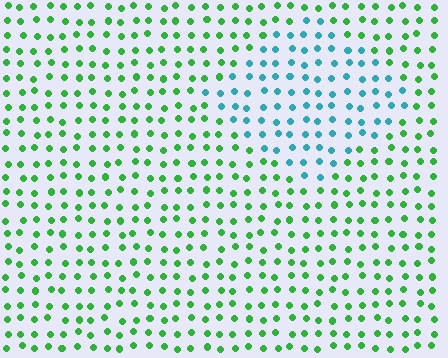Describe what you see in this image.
The image is filled with small green elements in a uniform arrangement. A diamond-shaped region is visible where the elements are tinted to a slightly different hue, forming a subtle color boundary.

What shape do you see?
I see a diamond.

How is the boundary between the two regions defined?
The boundary is defined purely by a slight shift in hue (about 61 degrees). Spacing, size, and orientation are identical on both sides.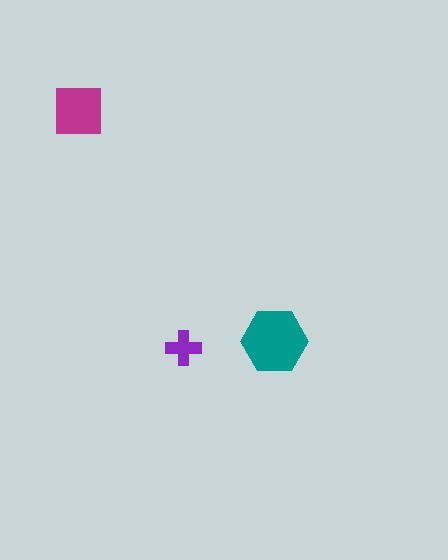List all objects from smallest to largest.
The purple cross, the magenta square, the teal hexagon.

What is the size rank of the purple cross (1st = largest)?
3rd.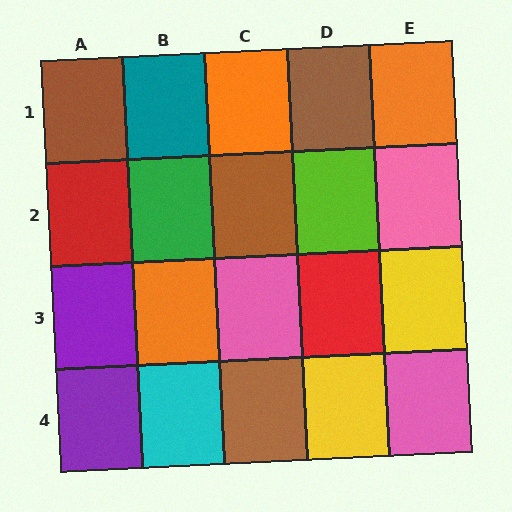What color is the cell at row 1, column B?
Teal.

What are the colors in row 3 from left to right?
Purple, orange, pink, red, yellow.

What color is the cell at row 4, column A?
Purple.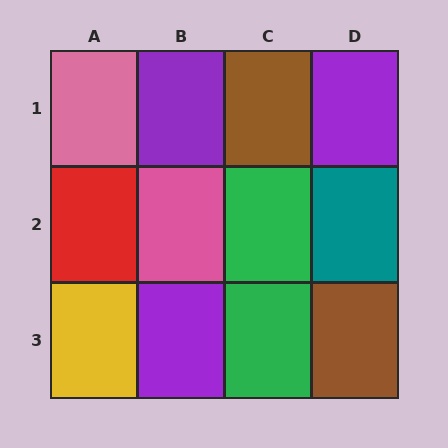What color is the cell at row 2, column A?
Red.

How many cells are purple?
3 cells are purple.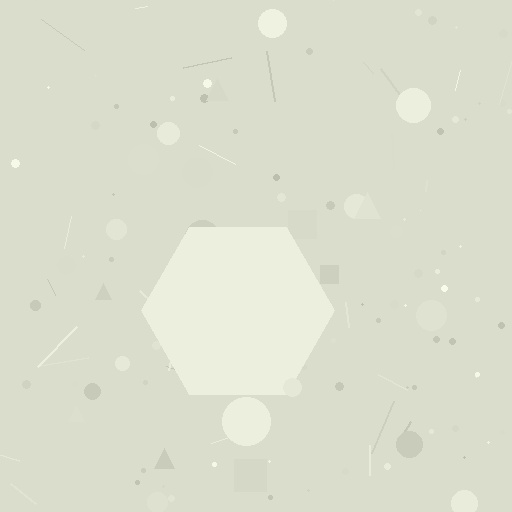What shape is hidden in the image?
A hexagon is hidden in the image.